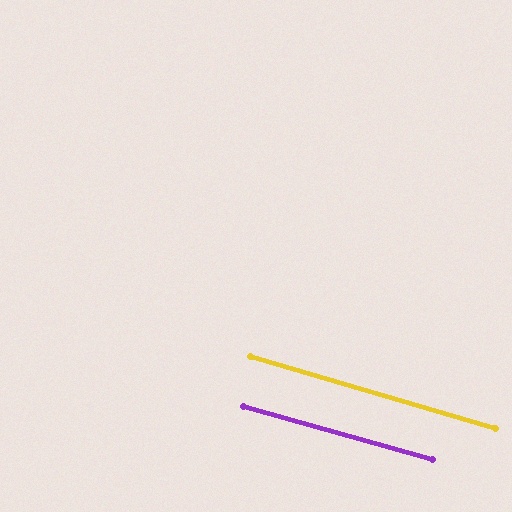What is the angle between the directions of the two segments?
Approximately 1 degree.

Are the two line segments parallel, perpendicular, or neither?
Parallel — their directions differ by only 0.9°.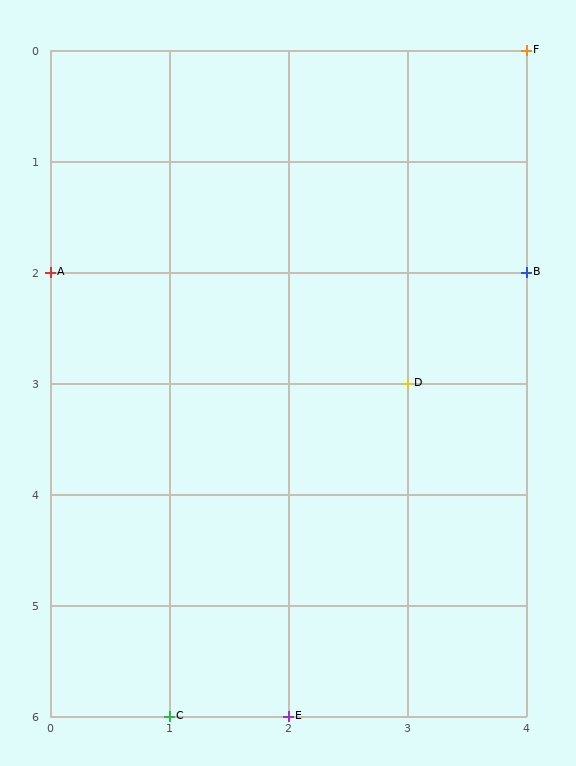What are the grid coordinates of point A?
Point A is at grid coordinates (0, 2).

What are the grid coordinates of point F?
Point F is at grid coordinates (4, 0).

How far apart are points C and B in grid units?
Points C and B are 3 columns and 4 rows apart (about 5.0 grid units diagonally).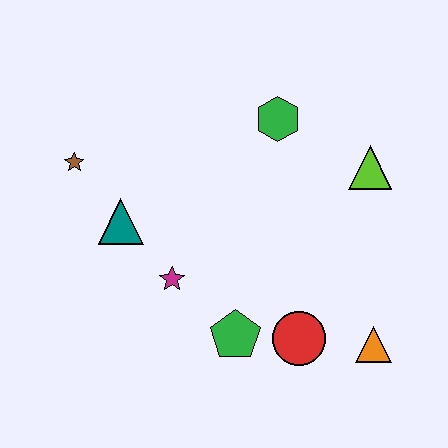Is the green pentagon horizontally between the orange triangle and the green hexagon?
No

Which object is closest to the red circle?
The green pentagon is closest to the red circle.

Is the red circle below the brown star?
Yes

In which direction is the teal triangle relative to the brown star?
The teal triangle is below the brown star.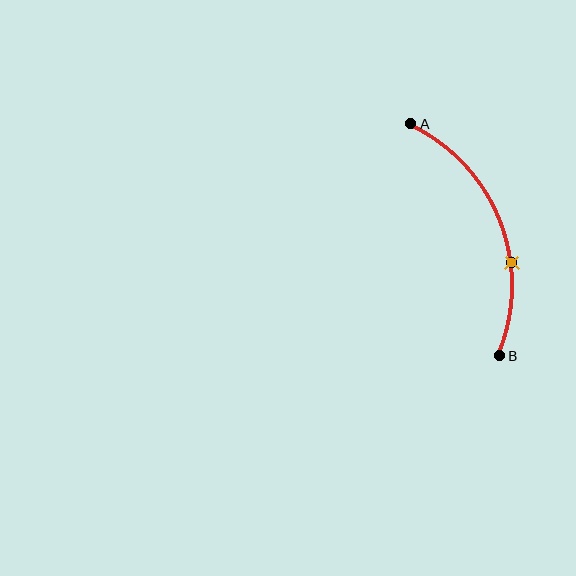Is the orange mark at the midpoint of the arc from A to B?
No. The orange mark lies on the arc but is closer to endpoint B. The arc midpoint would be at the point on the curve equidistant along the arc from both A and B.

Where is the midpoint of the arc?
The arc midpoint is the point on the curve farthest from the straight line joining A and B. It sits to the right of that line.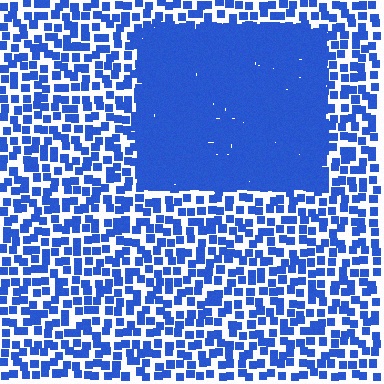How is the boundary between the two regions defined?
The boundary is defined by a change in element density (approximately 3.0x ratio). All elements are the same color, size, and shape.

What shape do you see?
I see a rectangle.